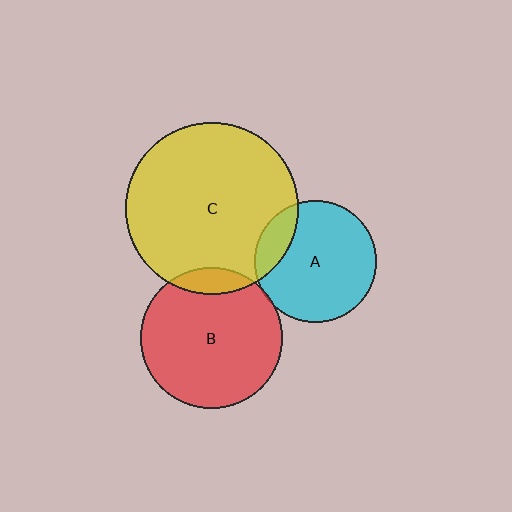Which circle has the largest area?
Circle C (yellow).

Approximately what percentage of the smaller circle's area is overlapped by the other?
Approximately 5%.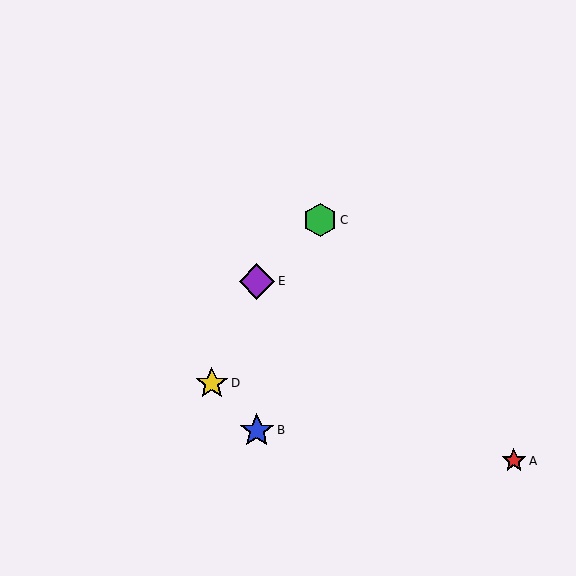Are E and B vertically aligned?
Yes, both are at x≈257.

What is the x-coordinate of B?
Object B is at x≈257.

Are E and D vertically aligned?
No, E is at x≈257 and D is at x≈212.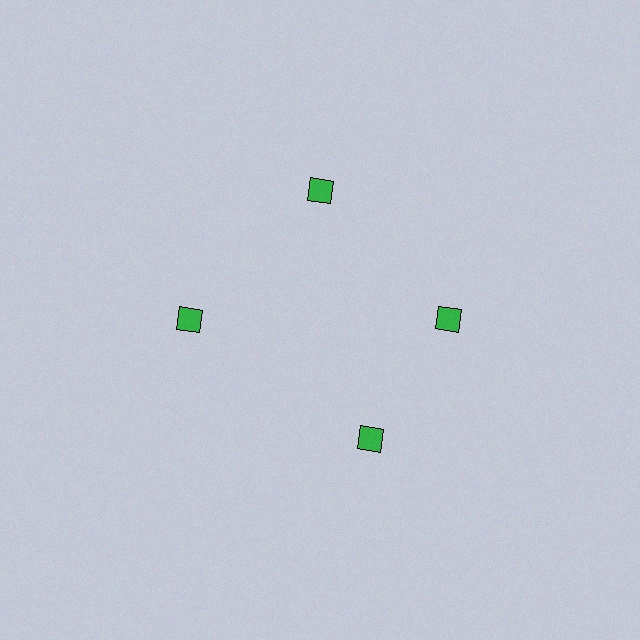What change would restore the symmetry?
The symmetry would be restored by rotating it back into even spacing with its neighbors so that all 4 diamonds sit at equal angles and equal distance from the center.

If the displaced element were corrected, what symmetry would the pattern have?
It would have 4-fold rotational symmetry — the pattern would map onto itself every 90 degrees.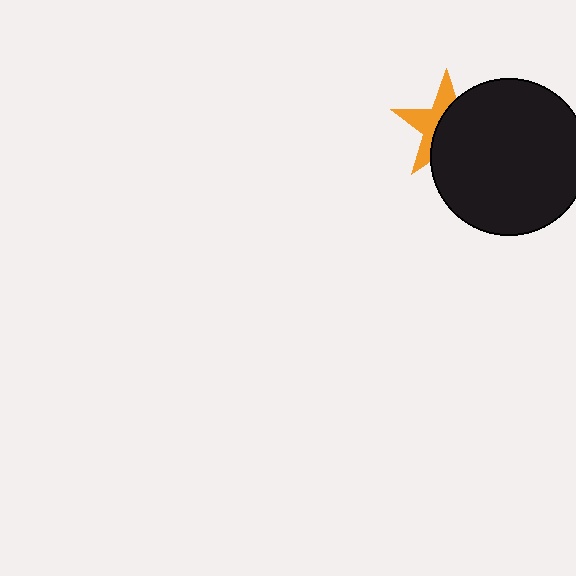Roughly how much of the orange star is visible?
A small part of it is visible (roughly 43%).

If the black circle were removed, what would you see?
You would see the complete orange star.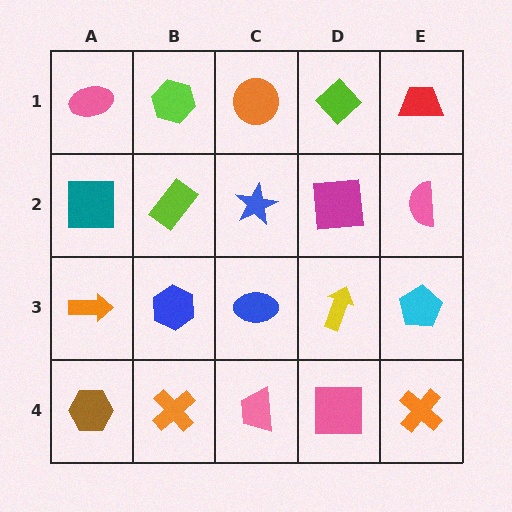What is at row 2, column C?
A blue star.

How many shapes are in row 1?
5 shapes.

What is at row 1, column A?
A pink ellipse.